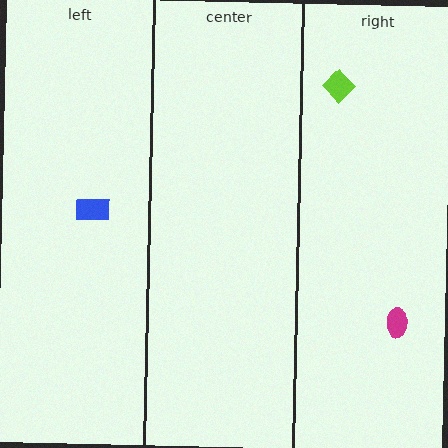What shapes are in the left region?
The blue rectangle.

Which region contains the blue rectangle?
The left region.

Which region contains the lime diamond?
The right region.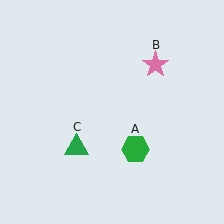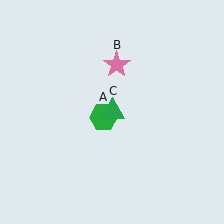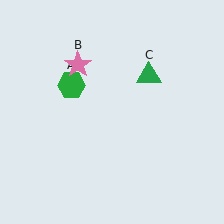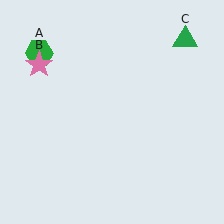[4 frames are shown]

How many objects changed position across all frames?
3 objects changed position: green hexagon (object A), pink star (object B), green triangle (object C).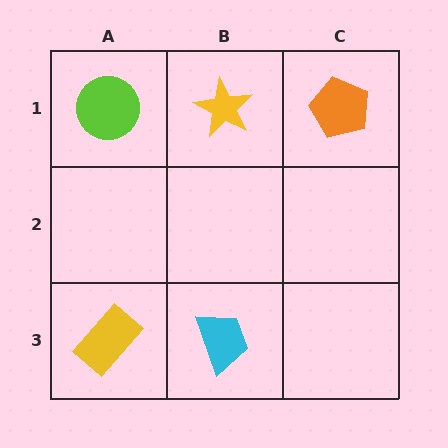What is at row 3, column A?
A yellow rectangle.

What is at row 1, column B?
A yellow star.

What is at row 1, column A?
A lime circle.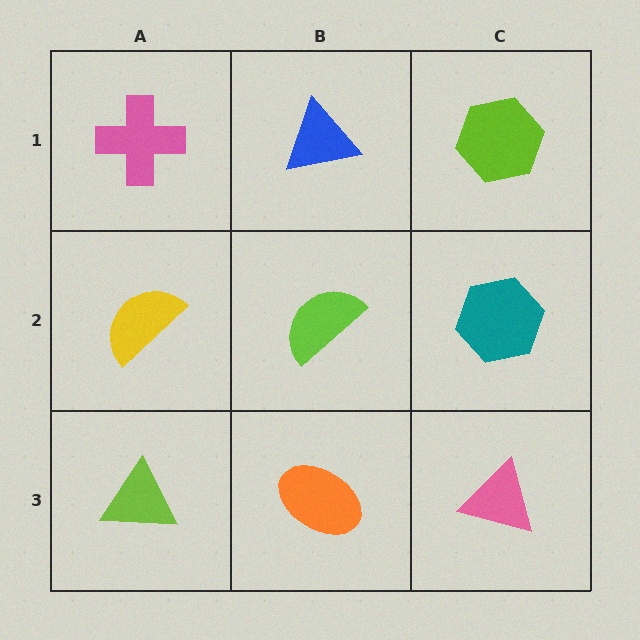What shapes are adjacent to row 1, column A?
A yellow semicircle (row 2, column A), a blue triangle (row 1, column B).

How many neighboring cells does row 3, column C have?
2.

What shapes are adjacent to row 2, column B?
A blue triangle (row 1, column B), an orange ellipse (row 3, column B), a yellow semicircle (row 2, column A), a teal hexagon (row 2, column C).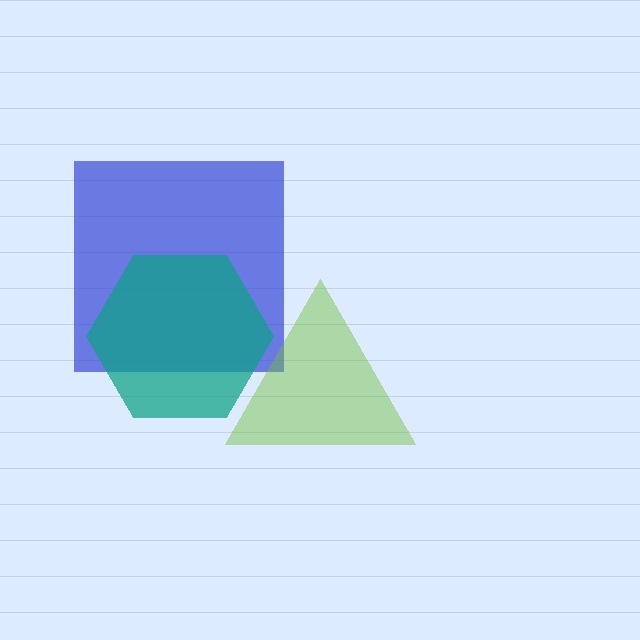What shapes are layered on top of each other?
The layered shapes are: a blue square, a lime triangle, a teal hexagon.